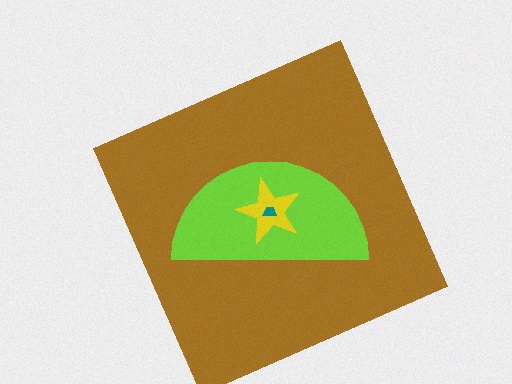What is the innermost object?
The teal trapezoid.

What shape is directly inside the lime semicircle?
The yellow star.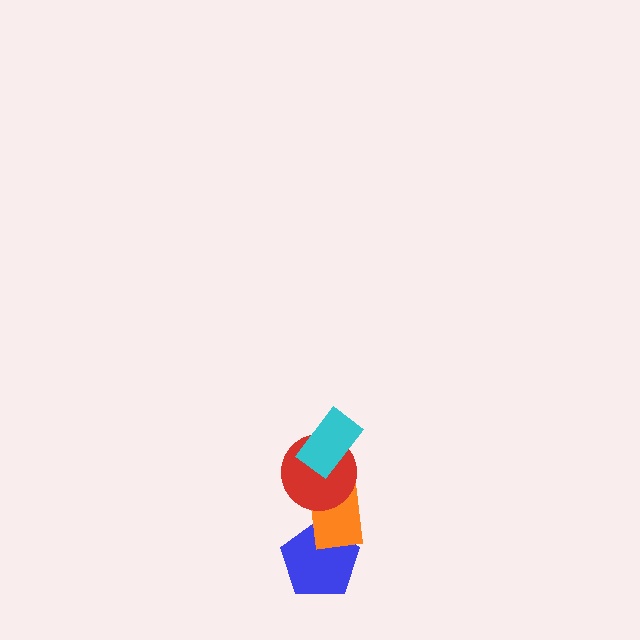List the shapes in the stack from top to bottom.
From top to bottom: the cyan rectangle, the red circle, the orange rectangle, the blue pentagon.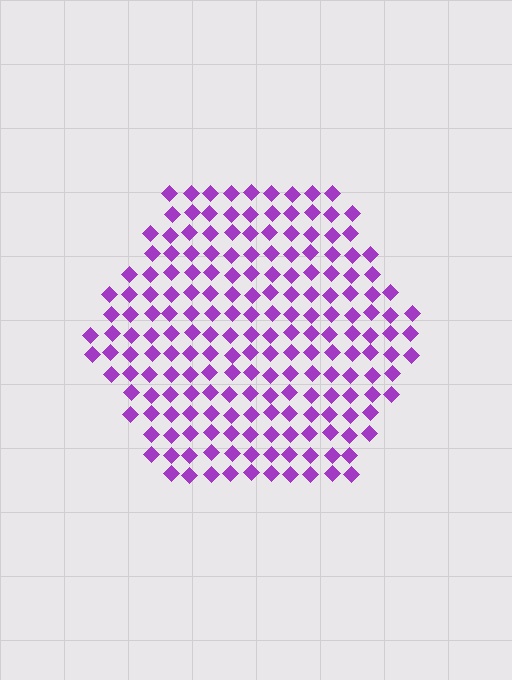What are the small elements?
The small elements are diamonds.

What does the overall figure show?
The overall figure shows a hexagon.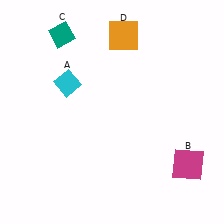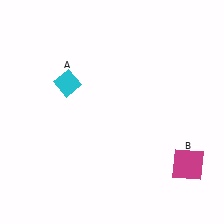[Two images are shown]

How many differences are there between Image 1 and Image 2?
There are 2 differences between the two images.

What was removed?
The orange square (D), the teal diamond (C) were removed in Image 2.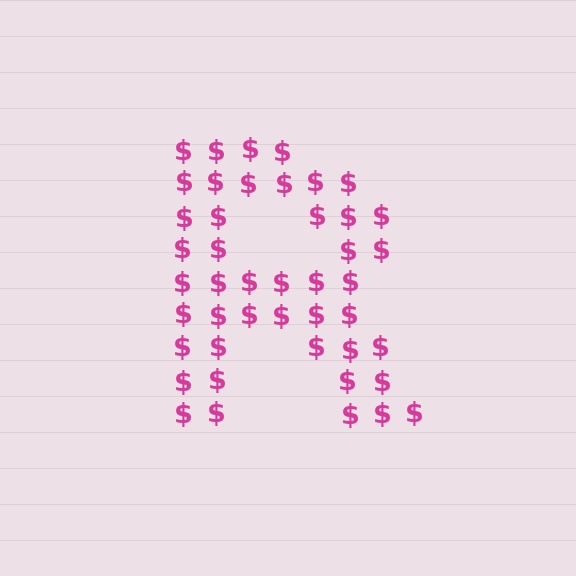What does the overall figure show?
The overall figure shows the letter R.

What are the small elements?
The small elements are dollar signs.